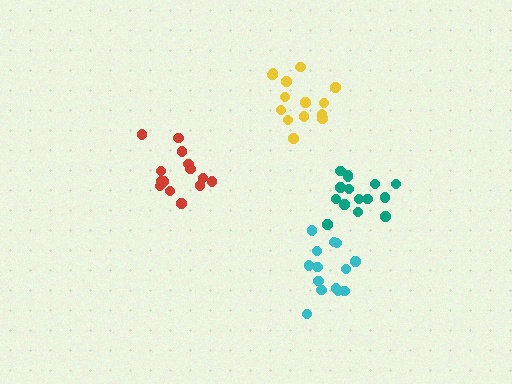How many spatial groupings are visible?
There are 4 spatial groupings.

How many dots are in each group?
Group 1: 14 dots, Group 2: 14 dots, Group 3: 14 dots, Group 4: 15 dots (57 total).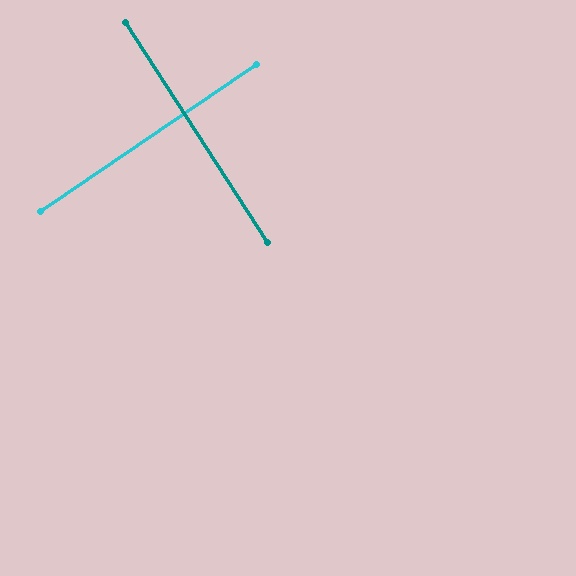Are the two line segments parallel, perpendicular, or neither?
Perpendicular — they meet at approximately 89°.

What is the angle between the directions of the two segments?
Approximately 89 degrees.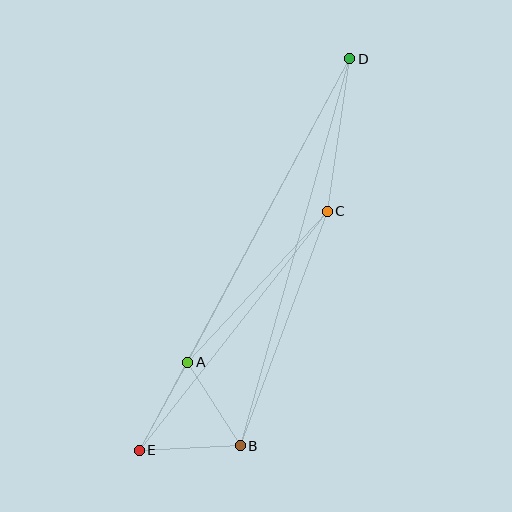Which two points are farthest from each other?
Points D and E are farthest from each other.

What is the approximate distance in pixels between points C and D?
The distance between C and D is approximately 154 pixels.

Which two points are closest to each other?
Points A and B are closest to each other.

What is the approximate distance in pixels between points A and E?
The distance between A and E is approximately 100 pixels.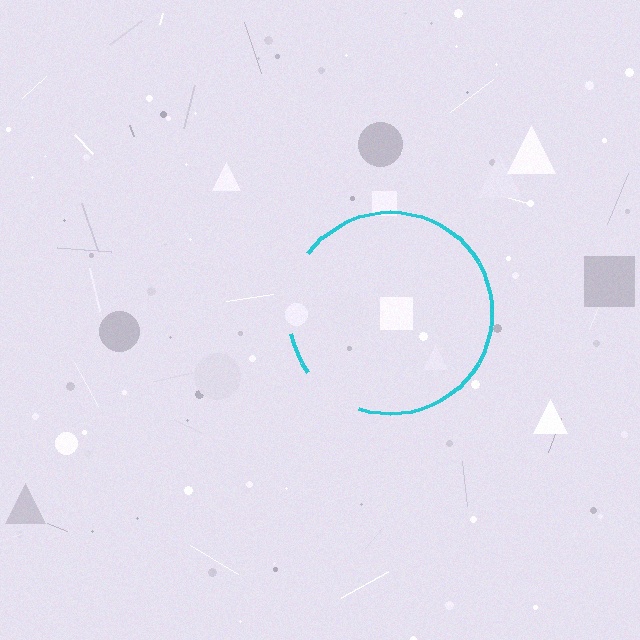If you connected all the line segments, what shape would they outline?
They would outline a circle.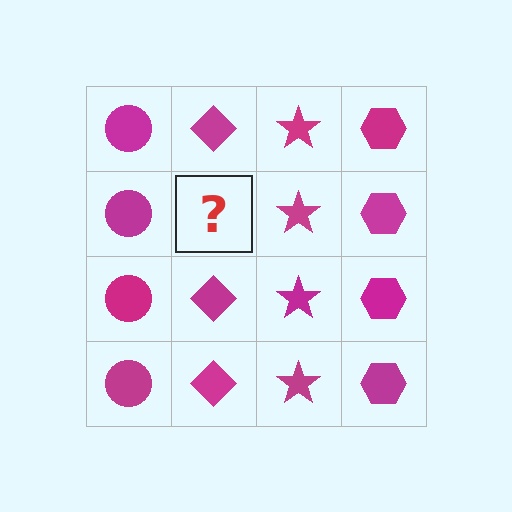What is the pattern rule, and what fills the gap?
The rule is that each column has a consistent shape. The gap should be filled with a magenta diamond.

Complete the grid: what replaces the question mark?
The question mark should be replaced with a magenta diamond.